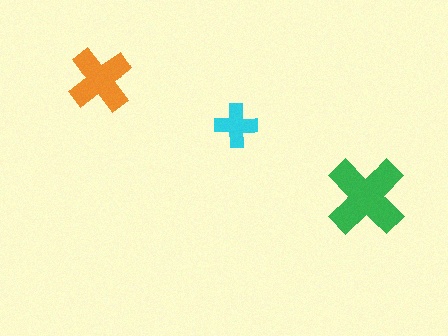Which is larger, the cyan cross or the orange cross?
The orange one.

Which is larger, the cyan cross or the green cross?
The green one.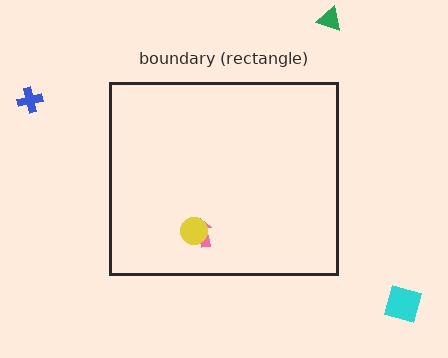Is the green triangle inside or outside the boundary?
Outside.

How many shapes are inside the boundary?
2 inside, 3 outside.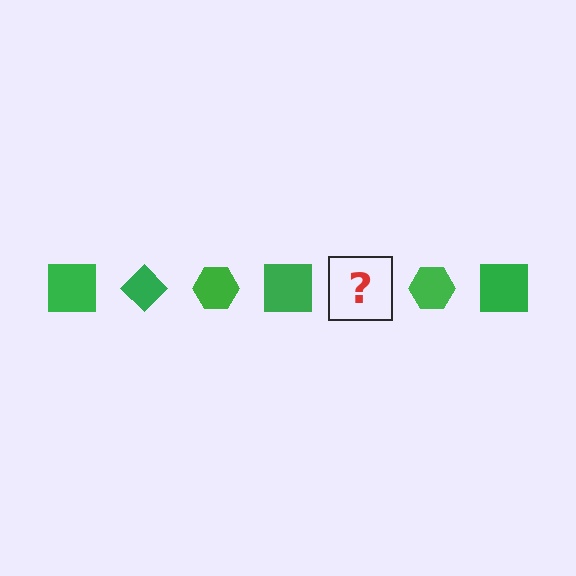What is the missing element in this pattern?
The missing element is a green diamond.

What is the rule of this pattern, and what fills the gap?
The rule is that the pattern cycles through square, diamond, hexagon shapes in green. The gap should be filled with a green diamond.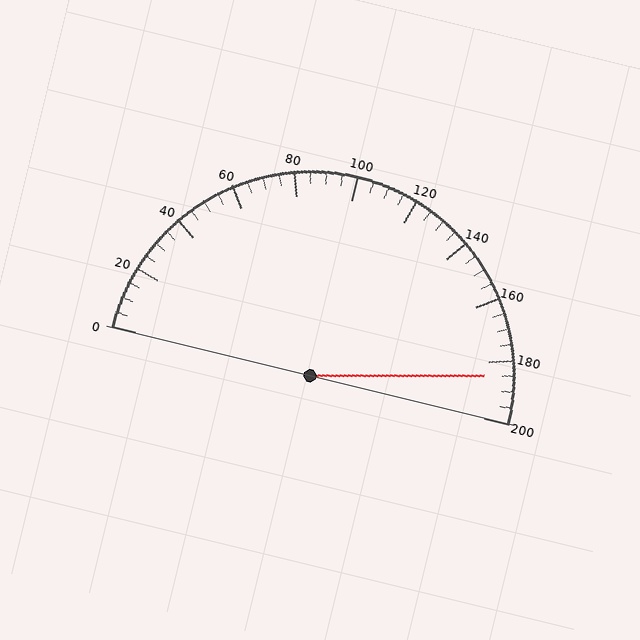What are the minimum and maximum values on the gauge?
The gauge ranges from 0 to 200.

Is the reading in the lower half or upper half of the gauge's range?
The reading is in the upper half of the range (0 to 200).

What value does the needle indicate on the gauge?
The needle indicates approximately 185.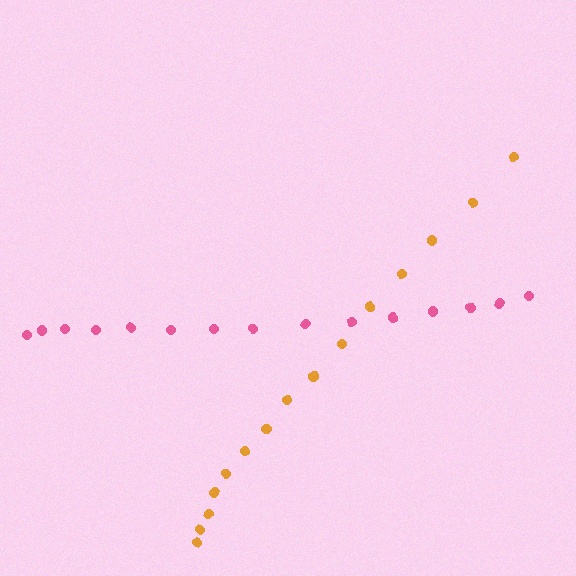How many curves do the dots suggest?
There are 2 distinct paths.